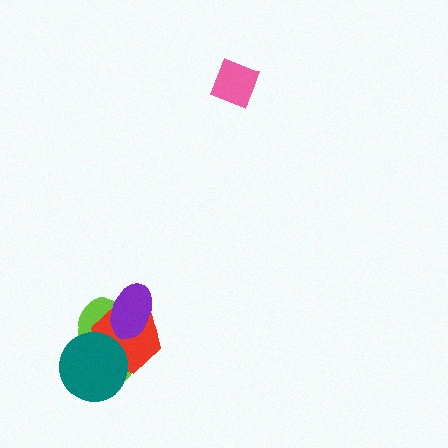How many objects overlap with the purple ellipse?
2 objects overlap with the purple ellipse.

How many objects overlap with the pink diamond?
0 objects overlap with the pink diamond.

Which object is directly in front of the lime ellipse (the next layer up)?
The red hexagon is directly in front of the lime ellipse.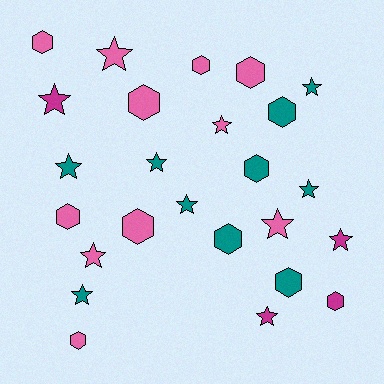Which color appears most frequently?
Pink, with 11 objects.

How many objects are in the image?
There are 25 objects.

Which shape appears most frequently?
Star, with 13 objects.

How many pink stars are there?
There are 4 pink stars.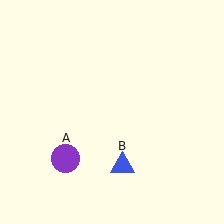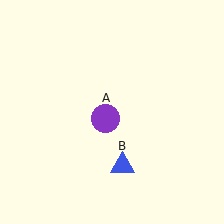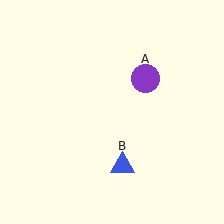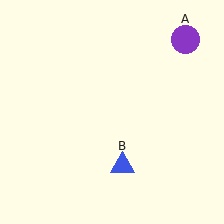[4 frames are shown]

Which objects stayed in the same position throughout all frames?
Blue triangle (object B) remained stationary.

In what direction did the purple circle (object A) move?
The purple circle (object A) moved up and to the right.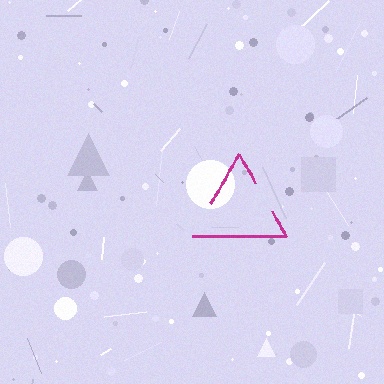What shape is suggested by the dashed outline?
The dashed outline suggests a triangle.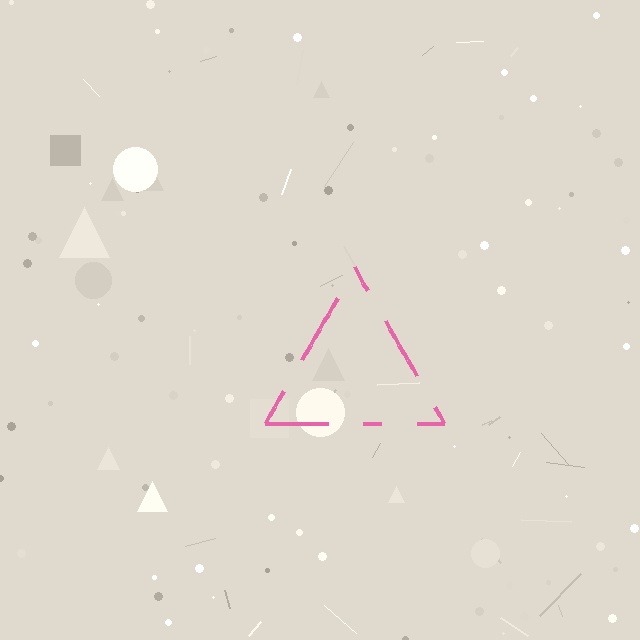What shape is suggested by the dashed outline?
The dashed outline suggests a triangle.